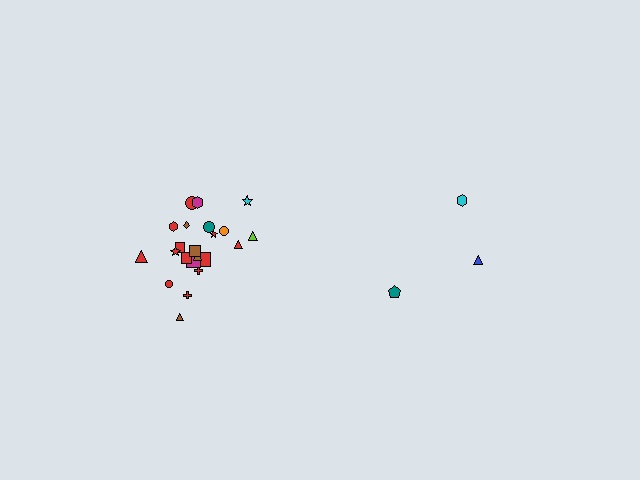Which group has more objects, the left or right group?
The left group.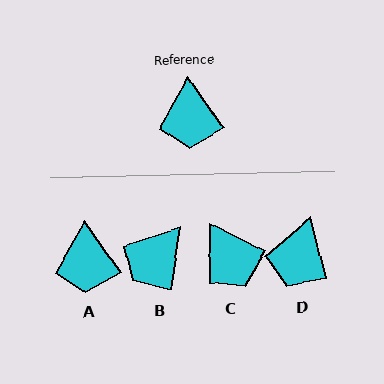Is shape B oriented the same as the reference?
No, it is off by about 43 degrees.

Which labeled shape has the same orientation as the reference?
A.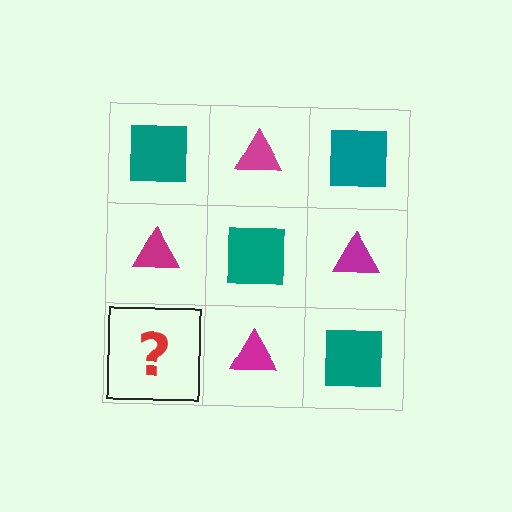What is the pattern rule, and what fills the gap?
The rule is that it alternates teal square and magenta triangle in a checkerboard pattern. The gap should be filled with a teal square.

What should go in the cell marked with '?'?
The missing cell should contain a teal square.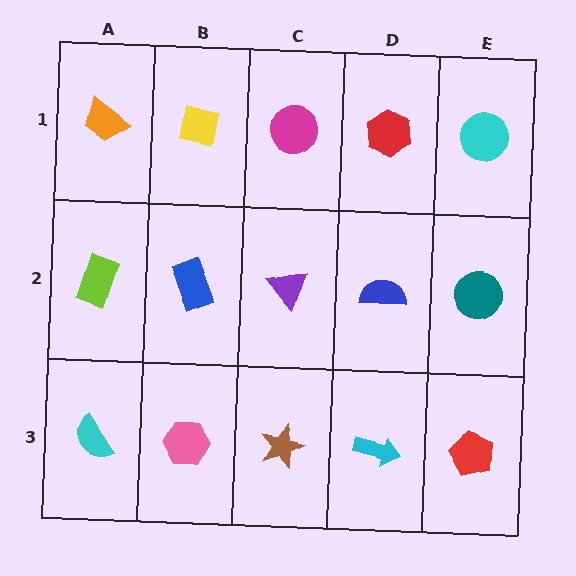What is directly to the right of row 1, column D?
A cyan circle.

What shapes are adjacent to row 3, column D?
A blue semicircle (row 2, column D), a brown star (row 3, column C), a red pentagon (row 3, column E).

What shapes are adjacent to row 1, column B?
A blue rectangle (row 2, column B), an orange trapezoid (row 1, column A), a magenta circle (row 1, column C).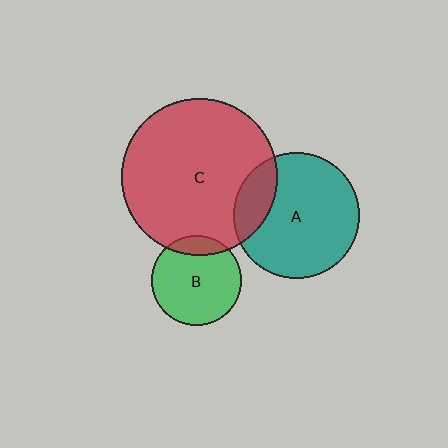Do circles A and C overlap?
Yes.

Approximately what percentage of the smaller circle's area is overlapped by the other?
Approximately 20%.